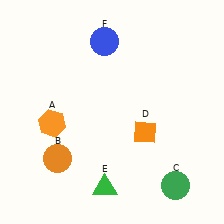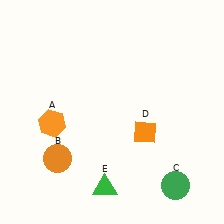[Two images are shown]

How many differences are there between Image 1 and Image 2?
There is 1 difference between the two images.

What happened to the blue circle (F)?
The blue circle (F) was removed in Image 2. It was in the top-left area of Image 1.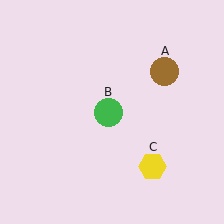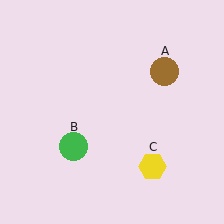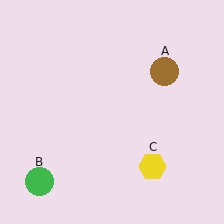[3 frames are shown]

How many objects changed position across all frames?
1 object changed position: green circle (object B).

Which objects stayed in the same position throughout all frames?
Brown circle (object A) and yellow hexagon (object C) remained stationary.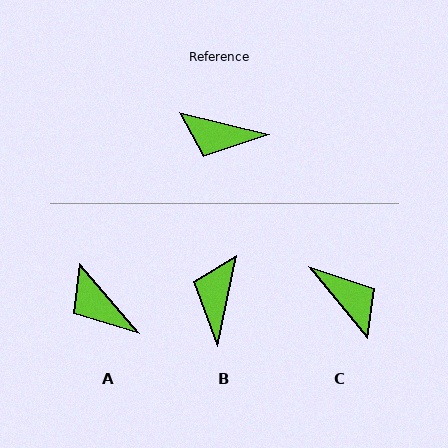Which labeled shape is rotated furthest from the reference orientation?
C, about 143 degrees away.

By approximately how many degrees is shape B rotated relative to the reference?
Approximately 88 degrees clockwise.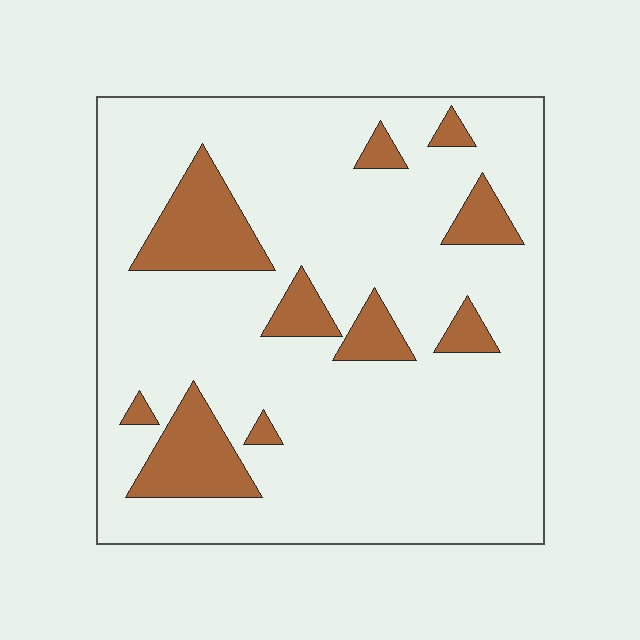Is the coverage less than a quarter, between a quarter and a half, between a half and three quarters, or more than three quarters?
Less than a quarter.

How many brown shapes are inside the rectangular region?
10.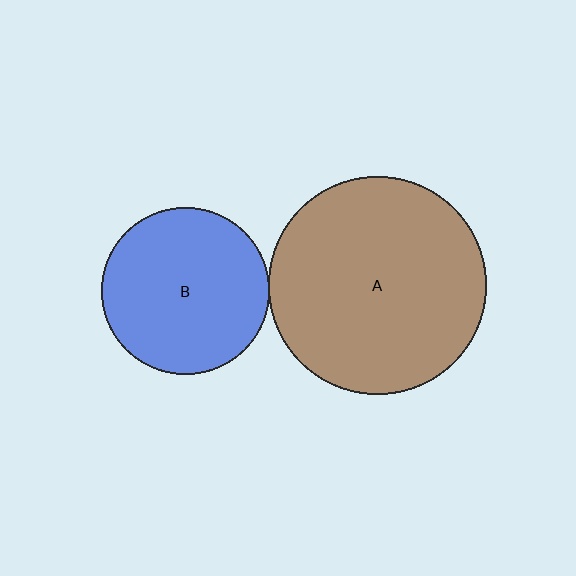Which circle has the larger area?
Circle A (brown).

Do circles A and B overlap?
Yes.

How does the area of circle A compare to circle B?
Approximately 1.7 times.